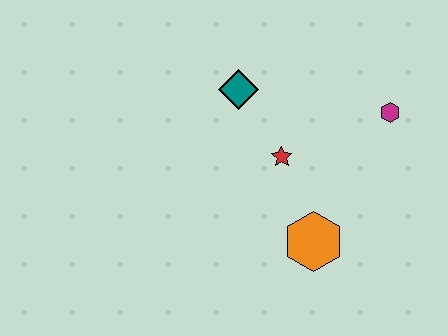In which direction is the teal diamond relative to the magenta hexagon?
The teal diamond is to the left of the magenta hexagon.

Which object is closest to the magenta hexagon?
The red star is closest to the magenta hexagon.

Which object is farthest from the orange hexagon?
The teal diamond is farthest from the orange hexagon.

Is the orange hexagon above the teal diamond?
No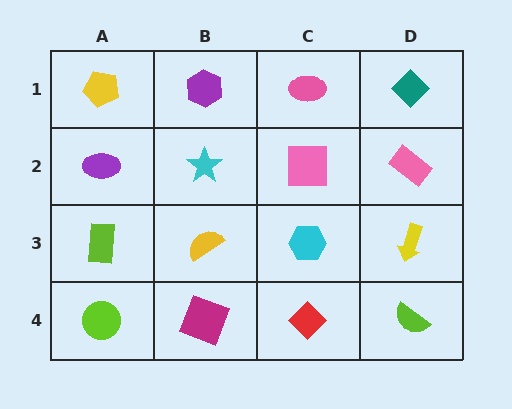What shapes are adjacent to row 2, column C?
A pink ellipse (row 1, column C), a cyan hexagon (row 3, column C), a cyan star (row 2, column B), a pink rectangle (row 2, column D).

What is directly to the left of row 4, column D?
A red diamond.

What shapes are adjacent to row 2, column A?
A yellow pentagon (row 1, column A), a lime rectangle (row 3, column A), a cyan star (row 2, column B).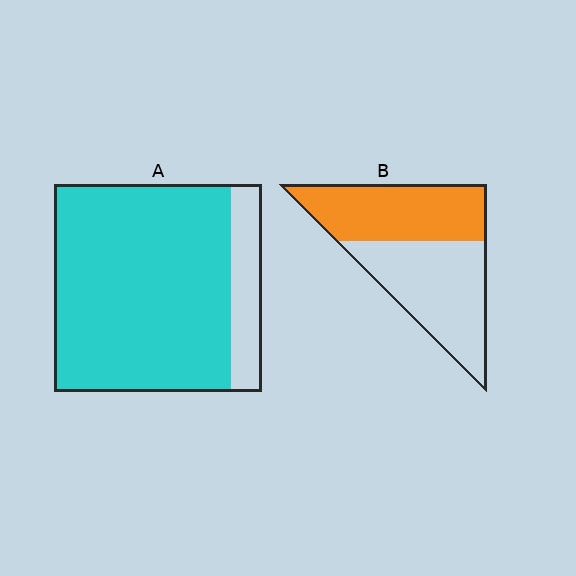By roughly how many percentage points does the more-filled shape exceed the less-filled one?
By roughly 40 percentage points (A over B).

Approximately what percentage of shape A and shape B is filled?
A is approximately 85% and B is approximately 45%.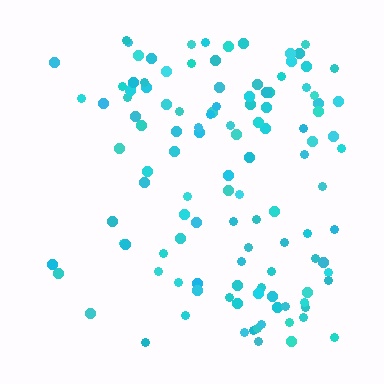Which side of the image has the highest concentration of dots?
The right.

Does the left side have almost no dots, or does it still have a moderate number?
Still a moderate number, just noticeably fewer than the right.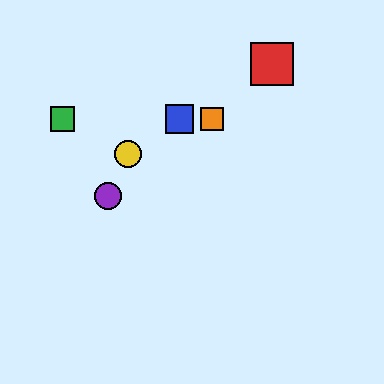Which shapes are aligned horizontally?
The blue square, the green square, the orange square are aligned horizontally.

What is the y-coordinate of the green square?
The green square is at y≈119.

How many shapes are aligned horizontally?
3 shapes (the blue square, the green square, the orange square) are aligned horizontally.